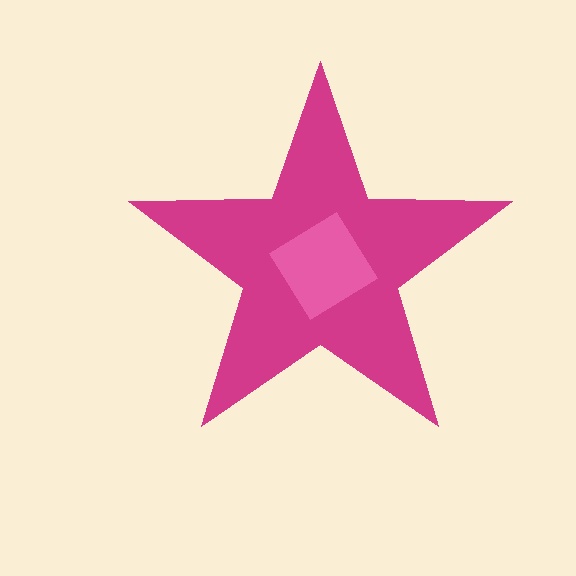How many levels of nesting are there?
2.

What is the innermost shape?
The pink diamond.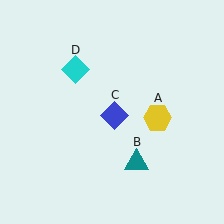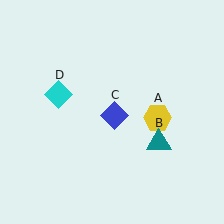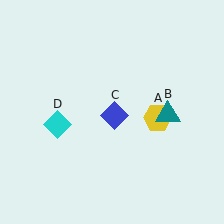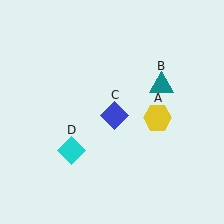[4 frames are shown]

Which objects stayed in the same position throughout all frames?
Yellow hexagon (object A) and blue diamond (object C) remained stationary.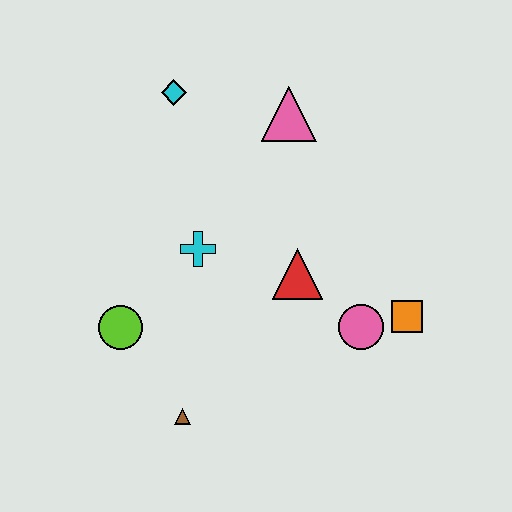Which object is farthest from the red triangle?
The cyan diamond is farthest from the red triangle.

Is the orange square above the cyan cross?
No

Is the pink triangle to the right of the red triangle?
No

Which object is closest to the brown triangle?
The lime circle is closest to the brown triangle.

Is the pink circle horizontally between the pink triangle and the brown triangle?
No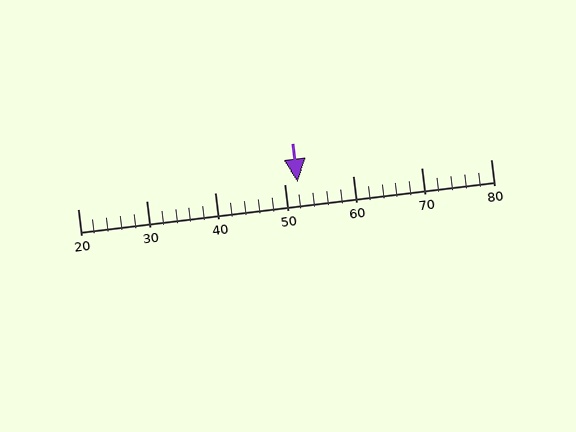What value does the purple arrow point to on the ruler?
The purple arrow points to approximately 52.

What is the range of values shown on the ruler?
The ruler shows values from 20 to 80.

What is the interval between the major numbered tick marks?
The major tick marks are spaced 10 units apart.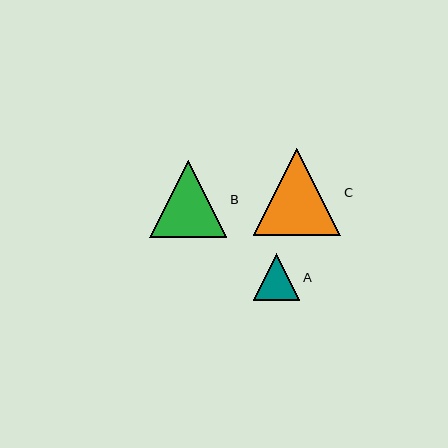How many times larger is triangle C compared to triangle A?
Triangle C is approximately 1.9 times the size of triangle A.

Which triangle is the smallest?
Triangle A is the smallest with a size of approximately 47 pixels.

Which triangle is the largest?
Triangle C is the largest with a size of approximately 87 pixels.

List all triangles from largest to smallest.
From largest to smallest: C, B, A.